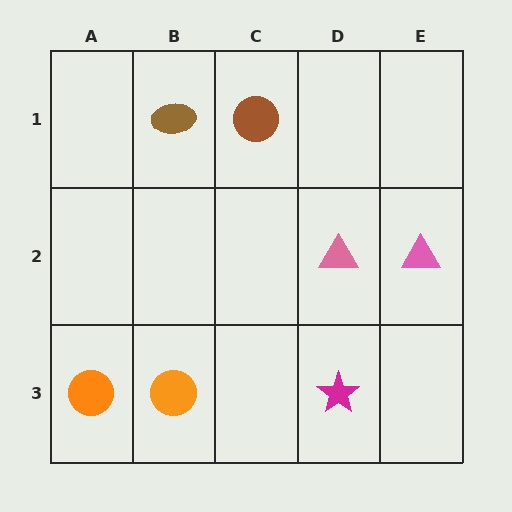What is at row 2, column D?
A pink triangle.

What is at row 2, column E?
A pink triangle.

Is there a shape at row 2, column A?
No, that cell is empty.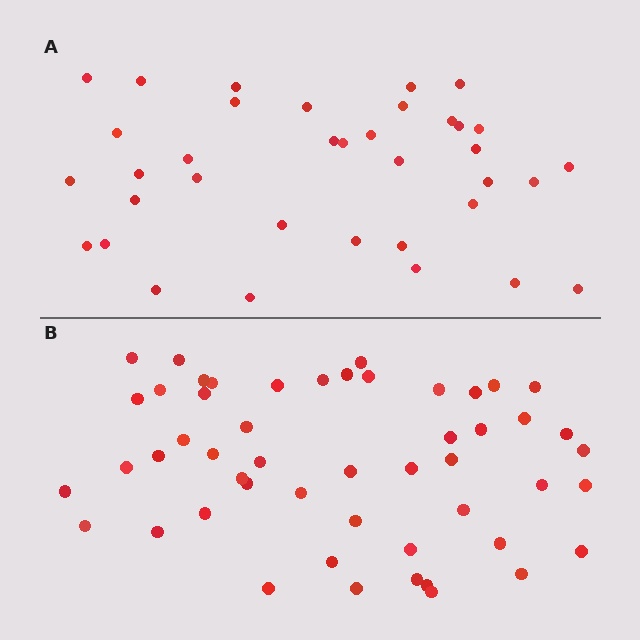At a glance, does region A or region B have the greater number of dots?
Region B (the bottom region) has more dots.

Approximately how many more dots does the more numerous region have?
Region B has approximately 15 more dots than region A.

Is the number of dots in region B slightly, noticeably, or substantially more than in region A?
Region B has noticeably more, but not dramatically so. The ratio is roughly 1.4 to 1.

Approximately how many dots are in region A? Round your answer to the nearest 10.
About 40 dots. (The exact count is 36, which rounds to 40.)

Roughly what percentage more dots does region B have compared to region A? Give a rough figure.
About 40% more.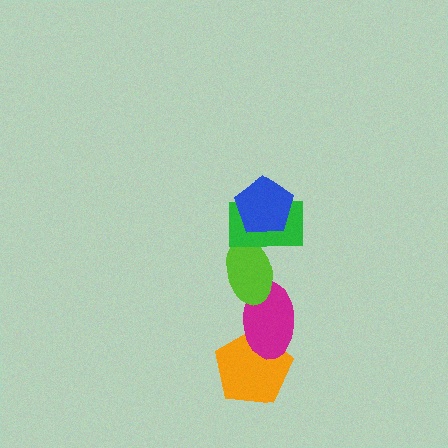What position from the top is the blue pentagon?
The blue pentagon is 1st from the top.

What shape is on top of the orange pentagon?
The magenta ellipse is on top of the orange pentagon.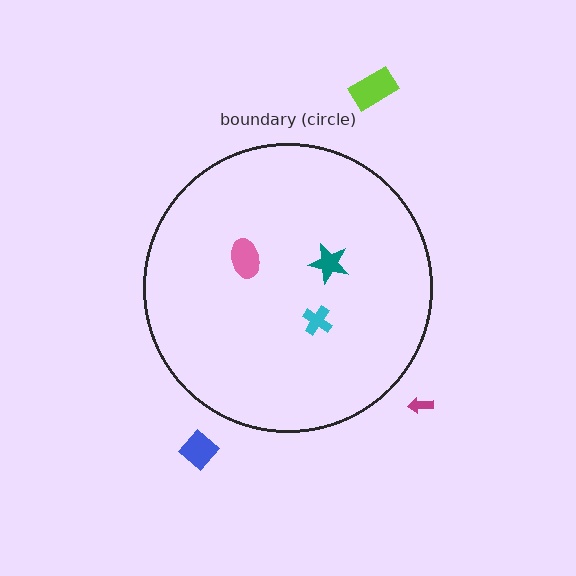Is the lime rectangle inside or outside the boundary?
Outside.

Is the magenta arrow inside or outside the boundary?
Outside.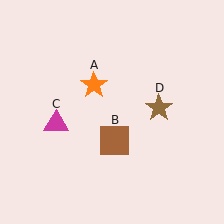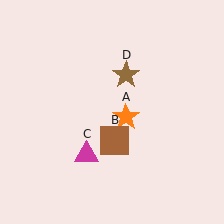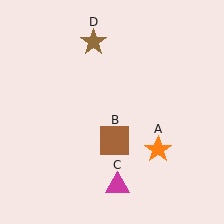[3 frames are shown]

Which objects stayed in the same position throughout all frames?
Brown square (object B) remained stationary.